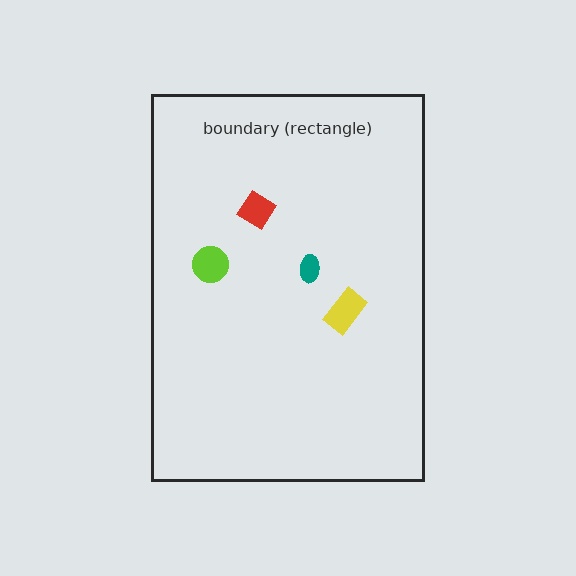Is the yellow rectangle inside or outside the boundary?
Inside.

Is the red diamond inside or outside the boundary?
Inside.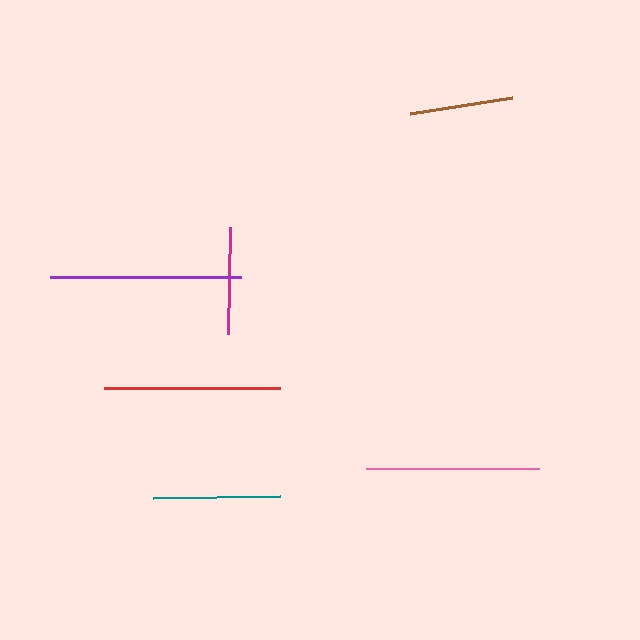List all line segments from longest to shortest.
From longest to shortest: purple, red, pink, teal, magenta, brown.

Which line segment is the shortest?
The brown line is the shortest at approximately 103 pixels.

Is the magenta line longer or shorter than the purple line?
The purple line is longer than the magenta line.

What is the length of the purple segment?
The purple segment is approximately 192 pixels long.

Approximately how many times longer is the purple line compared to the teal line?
The purple line is approximately 1.5 times the length of the teal line.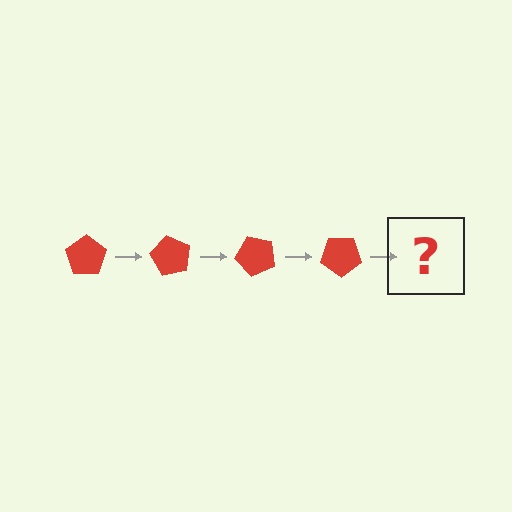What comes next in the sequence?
The next element should be a red pentagon rotated 240 degrees.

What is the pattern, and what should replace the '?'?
The pattern is that the pentagon rotates 60 degrees each step. The '?' should be a red pentagon rotated 240 degrees.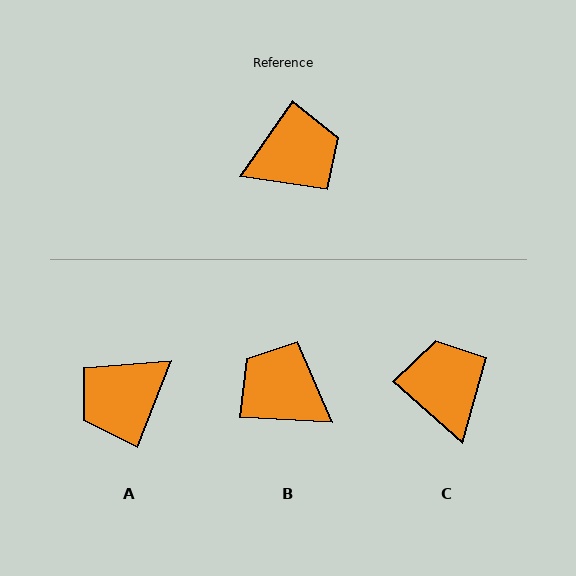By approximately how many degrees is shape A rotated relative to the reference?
Approximately 167 degrees clockwise.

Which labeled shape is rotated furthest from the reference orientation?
A, about 167 degrees away.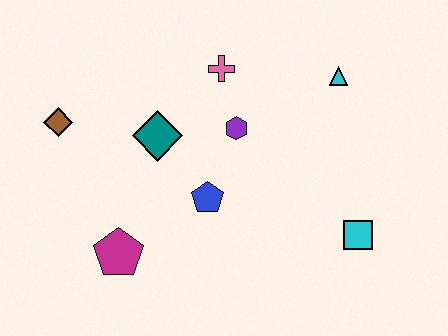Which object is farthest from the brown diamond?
The cyan square is farthest from the brown diamond.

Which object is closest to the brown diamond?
The teal diamond is closest to the brown diamond.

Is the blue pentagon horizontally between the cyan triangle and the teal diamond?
Yes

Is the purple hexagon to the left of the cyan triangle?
Yes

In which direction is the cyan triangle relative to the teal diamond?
The cyan triangle is to the right of the teal diamond.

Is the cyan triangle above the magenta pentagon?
Yes